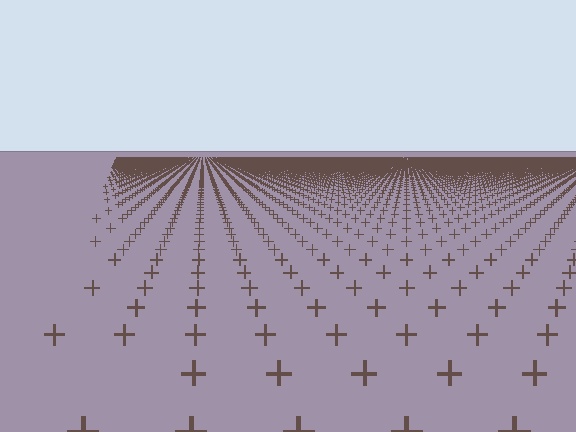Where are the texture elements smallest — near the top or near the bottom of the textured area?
Near the top.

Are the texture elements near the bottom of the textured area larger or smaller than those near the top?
Larger. Near the bottom, elements are closer to the viewer and appear at a bigger on-screen size.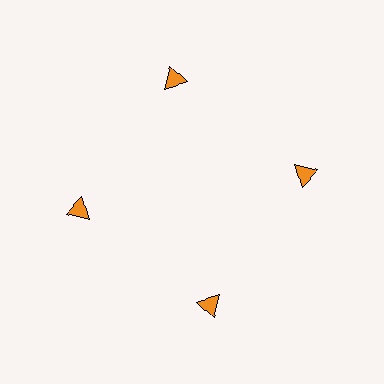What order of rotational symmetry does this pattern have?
This pattern has 4-fold rotational symmetry.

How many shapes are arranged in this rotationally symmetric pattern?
There are 4 shapes, arranged in 4 groups of 1.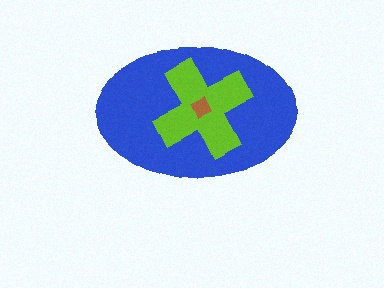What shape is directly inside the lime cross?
The brown diamond.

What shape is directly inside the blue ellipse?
The lime cross.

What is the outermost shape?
The blue ellipse.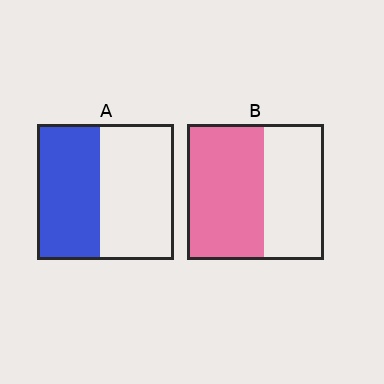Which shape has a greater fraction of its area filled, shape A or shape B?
Shape B.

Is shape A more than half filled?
No.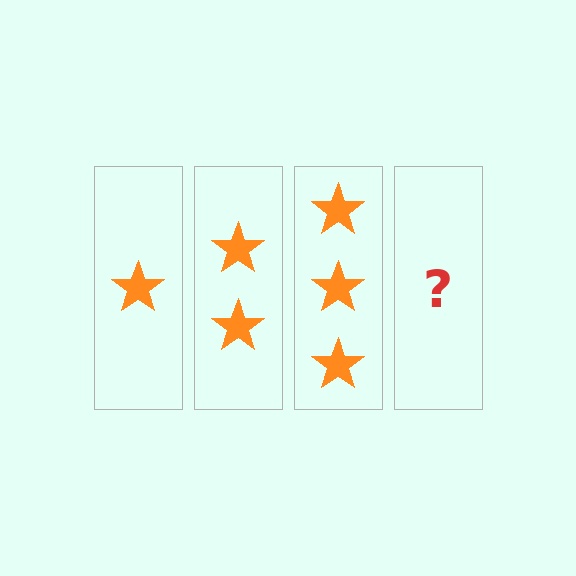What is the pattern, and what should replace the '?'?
The pattern is that each step adds one more star. The '?' should be 4 stars.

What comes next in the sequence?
The next element should be 4 stars.